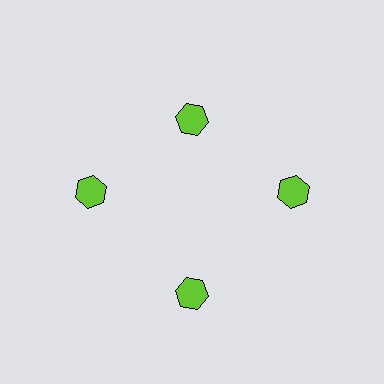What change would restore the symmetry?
The symmetry would be restored by moving it outward, back onto the ring so that all 4 hexagons sit at equal angles and equal distance from the center.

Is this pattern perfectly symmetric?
No. The 4 lime hexagons are arranged in a ring, but one element near the 12 o'clock position is pulled inward toward the center, breaking the 4-fold rotational symmetry.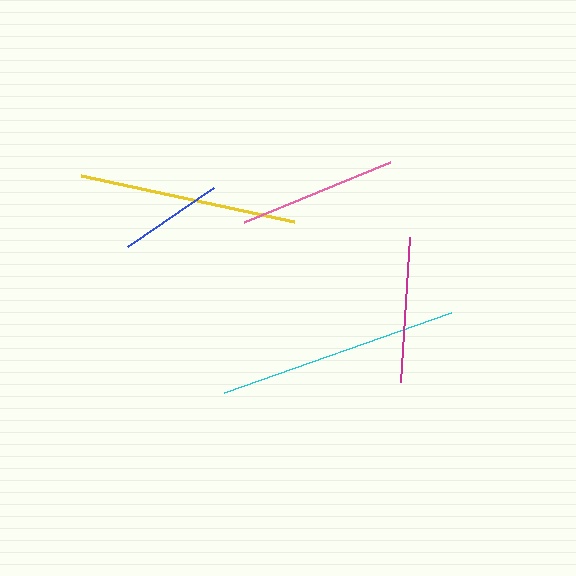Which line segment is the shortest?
The blue line is the shortest at approximately 104 pixels.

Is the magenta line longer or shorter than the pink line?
The pink line is longer than the magenta line.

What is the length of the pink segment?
The pink segment is approximately 158 pixels long.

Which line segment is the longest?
The cyan line is the longest at approximately 241 pixels.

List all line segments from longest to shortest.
From longest to shortest: cyan, yellow, pink, magenta, blue.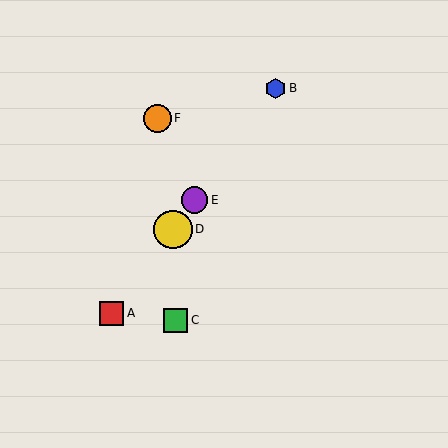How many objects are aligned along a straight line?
4 objects (A, B, D, E) are aligned along a straight line.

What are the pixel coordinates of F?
Object F is at (157, 118).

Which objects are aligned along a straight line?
Objects A, B, D, E are aligned along a straight line.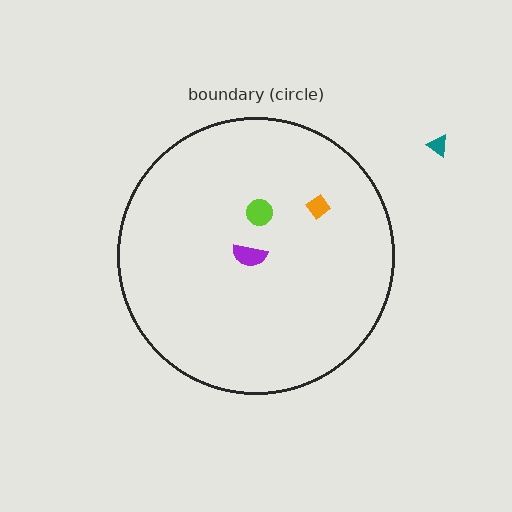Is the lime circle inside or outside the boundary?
Inside.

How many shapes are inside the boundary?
3 inside, 1 outside.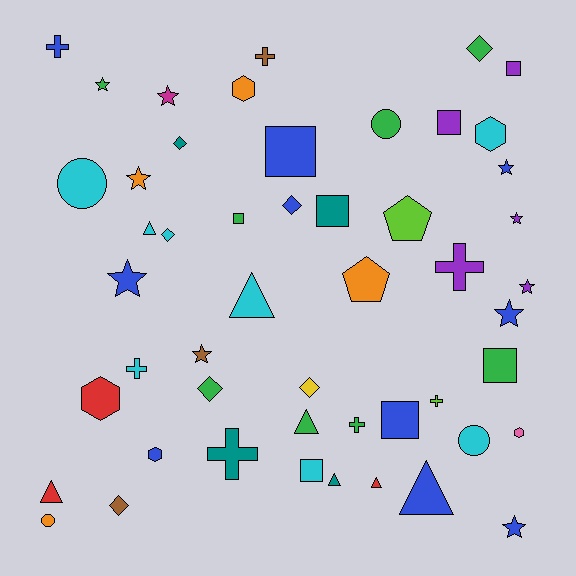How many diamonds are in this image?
There are 7 diamonds.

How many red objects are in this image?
There are 3 red objects.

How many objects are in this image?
There are 50 objects.